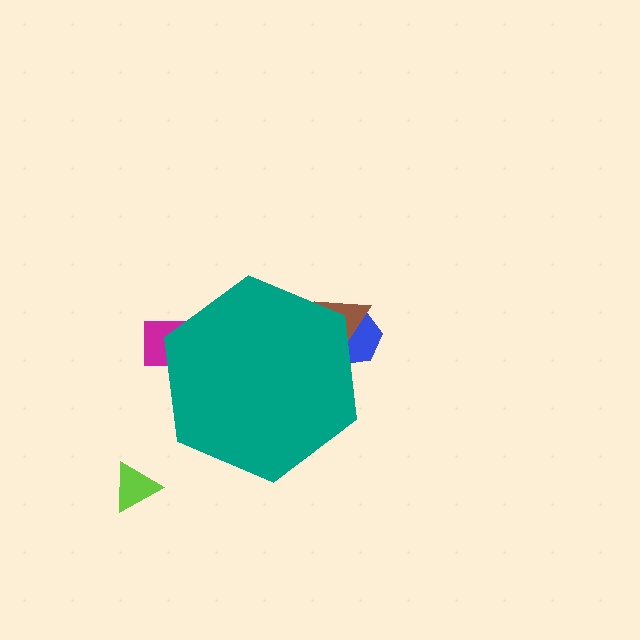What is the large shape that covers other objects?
A teal hexagon.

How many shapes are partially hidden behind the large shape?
3 shapes are partially hidden.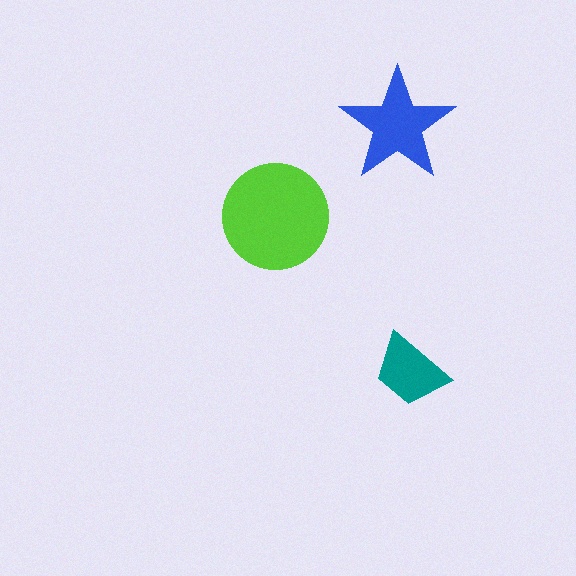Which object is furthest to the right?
The teal trapezoid is rightmost.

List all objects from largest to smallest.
The lime circle, the blue star, the teal trapezoid.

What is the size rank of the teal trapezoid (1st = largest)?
3rd.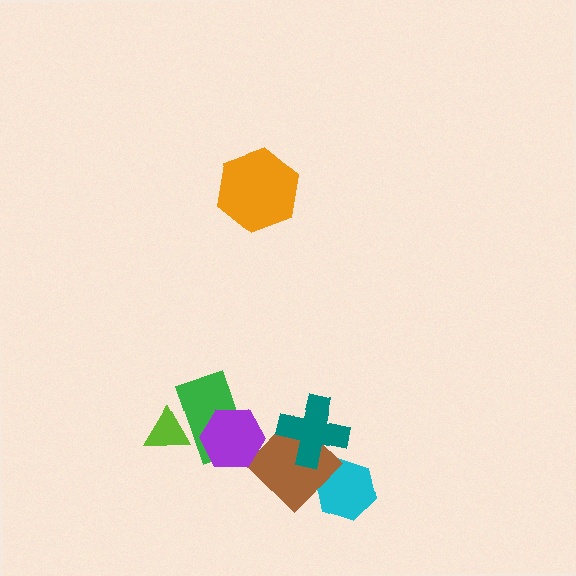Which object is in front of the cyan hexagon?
The brown diamond is in front of the cyan hexagon.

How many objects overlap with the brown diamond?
3 objects overlap with the brown diamond.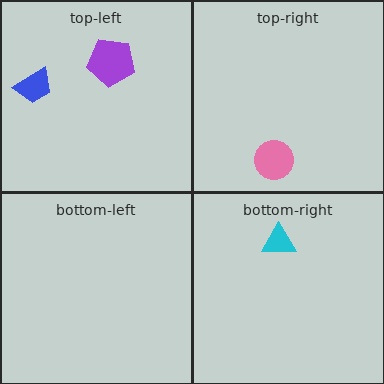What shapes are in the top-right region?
The pink circle.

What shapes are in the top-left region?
The blue trapezoid, the purple pentagon.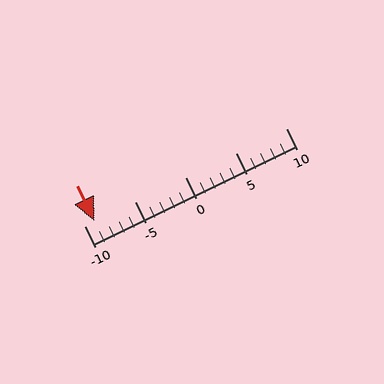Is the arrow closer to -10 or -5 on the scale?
The arrow is closer to -10.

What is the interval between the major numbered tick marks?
The major tick marks are spaced 5 units apart.